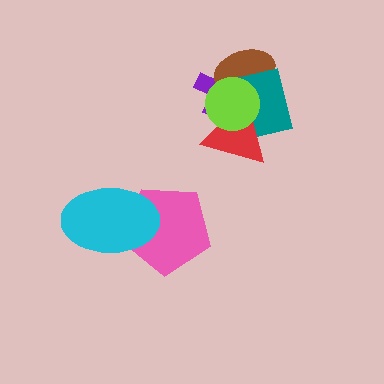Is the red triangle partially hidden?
Yes, it is partially covered by another shape.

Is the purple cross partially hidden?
Yes, it is partially covered by another shape.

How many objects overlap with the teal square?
4 objects overlap with the teal square.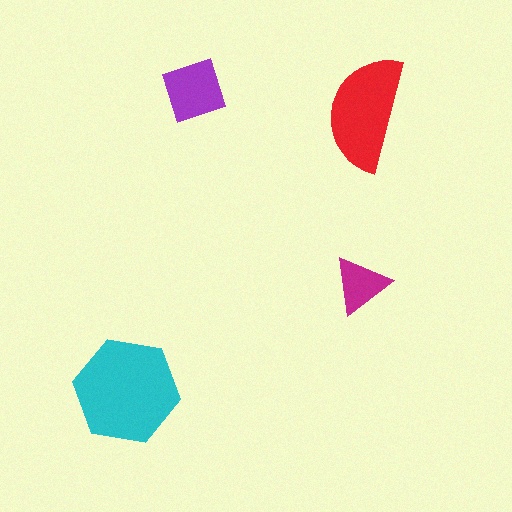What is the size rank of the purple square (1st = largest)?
3rd.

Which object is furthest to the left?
The cyan hexagon is leftmost.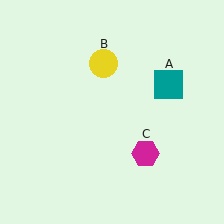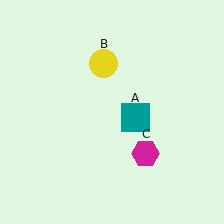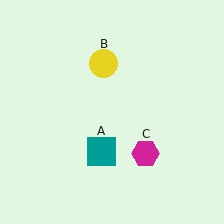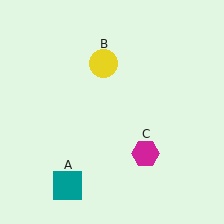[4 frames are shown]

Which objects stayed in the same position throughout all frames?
Yellow circle (object B) and magenta hexagon (object C) remained stationary.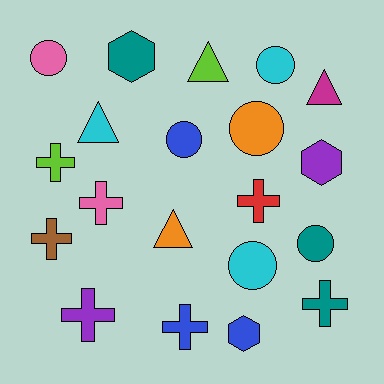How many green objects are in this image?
There are no green objects.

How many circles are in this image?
There are 6 circles.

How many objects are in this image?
There are 20 objects.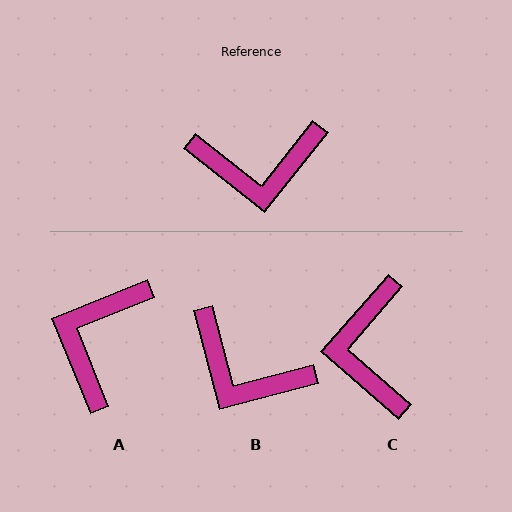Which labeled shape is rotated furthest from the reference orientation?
A, about 120 degrees away.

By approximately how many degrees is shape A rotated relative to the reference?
Approximately 120 degrees clockwise.